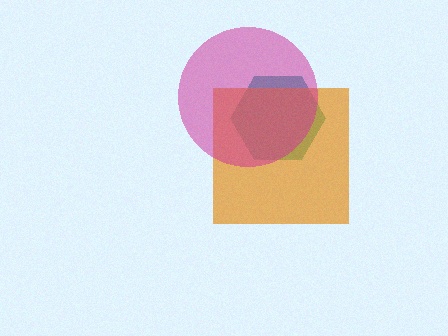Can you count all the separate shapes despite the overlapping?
Yes, there are 3 separate shapes.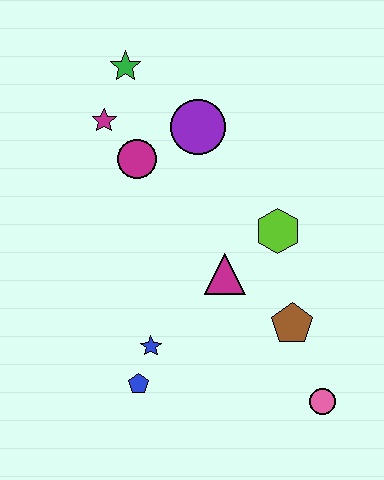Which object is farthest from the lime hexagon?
The green star is farthest from the lime hexagon.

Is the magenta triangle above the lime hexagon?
No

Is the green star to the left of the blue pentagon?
Yes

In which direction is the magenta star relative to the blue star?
The magenta star is above the blue star.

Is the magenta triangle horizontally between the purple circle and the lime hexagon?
Yes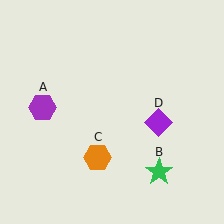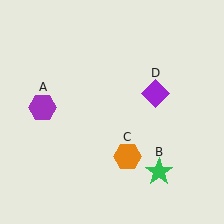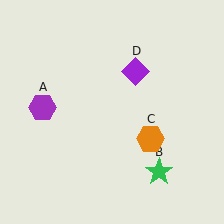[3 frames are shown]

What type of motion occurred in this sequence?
The orange hexagon (object C), purple diamond (object D) rotated counterclockwise around the center of the scene.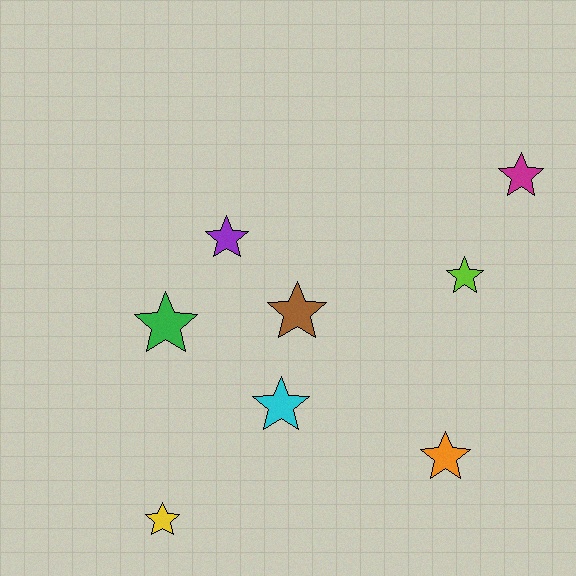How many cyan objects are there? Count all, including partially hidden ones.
There is 1 cyan object.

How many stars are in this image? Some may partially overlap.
There are 8 stars.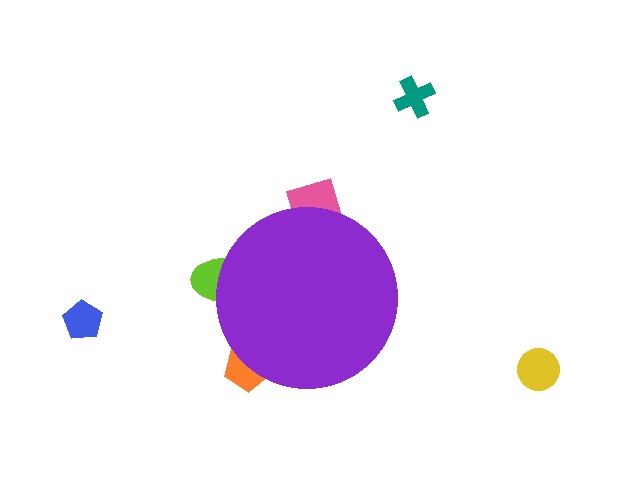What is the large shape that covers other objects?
A purple circle.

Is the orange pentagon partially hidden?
Yes, the orange pentagon is partially hidden behind the purple circle.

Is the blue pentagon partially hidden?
No, the blue pentagon is fully visible.